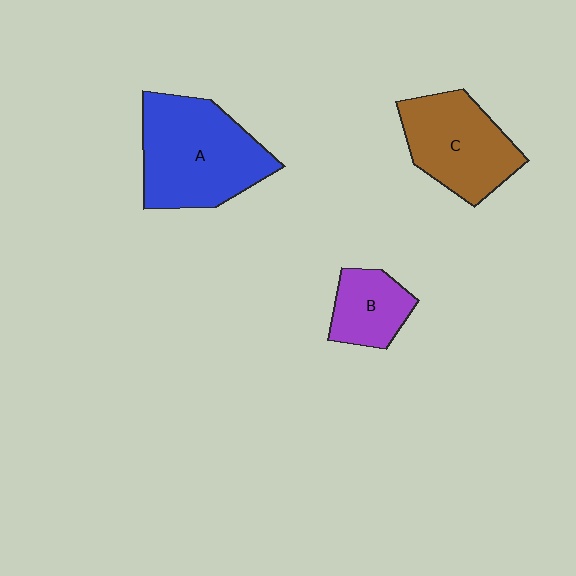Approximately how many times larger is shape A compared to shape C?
Approximately 1.3 times.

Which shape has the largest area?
Shape A (blue).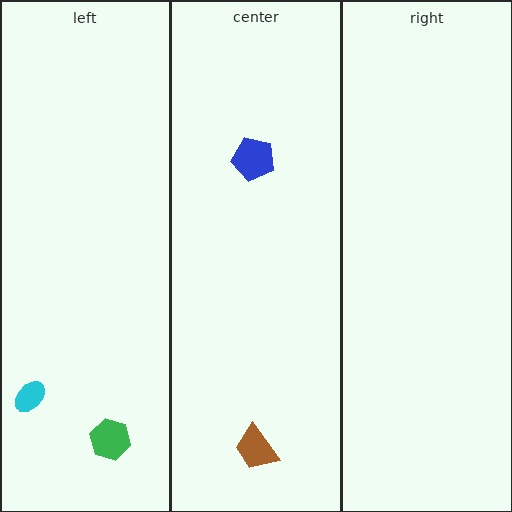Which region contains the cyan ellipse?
The left region.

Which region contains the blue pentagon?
The center region.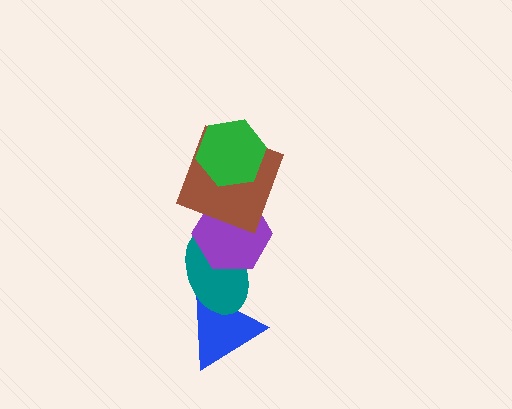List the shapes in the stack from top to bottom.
From top to bottom: the green hexagon, the brown square, the purple hexagon, the teal ellipse, the blue triangle.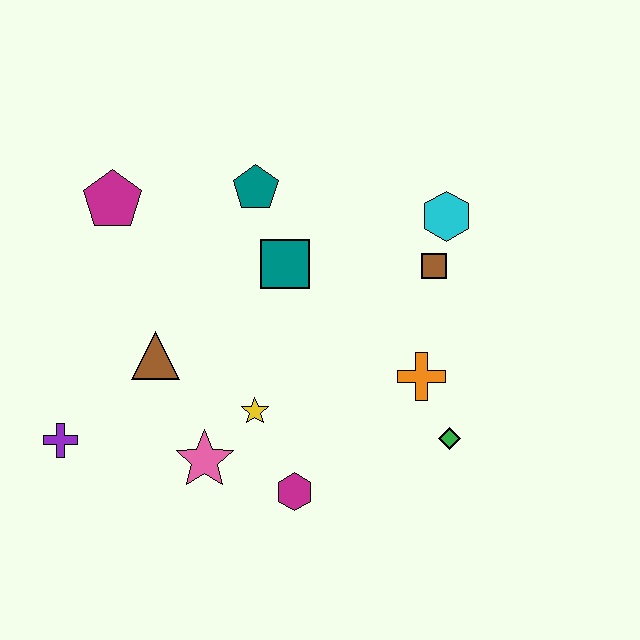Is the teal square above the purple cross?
Yes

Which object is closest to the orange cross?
The green diamond is closest to the orange cross.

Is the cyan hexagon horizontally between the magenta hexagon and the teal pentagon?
No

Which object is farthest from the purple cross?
The cyan hexagon is farthest from the purple cross.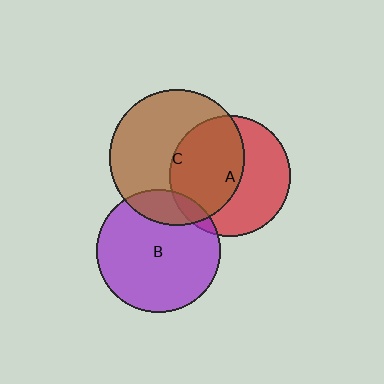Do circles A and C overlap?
Yes.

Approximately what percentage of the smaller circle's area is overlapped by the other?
Approximately 50%.